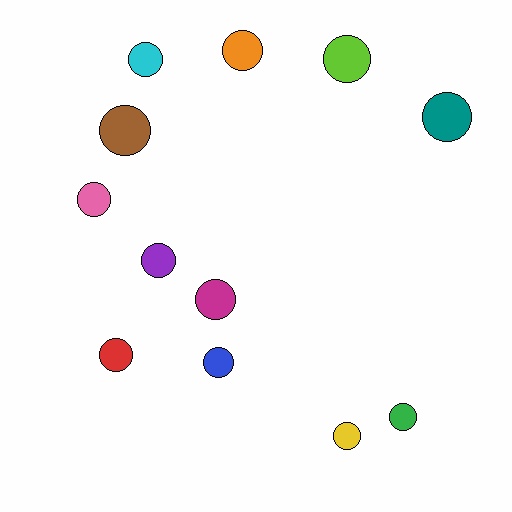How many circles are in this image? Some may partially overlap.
There are 12 circles.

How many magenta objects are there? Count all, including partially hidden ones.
There is 1 magenta object.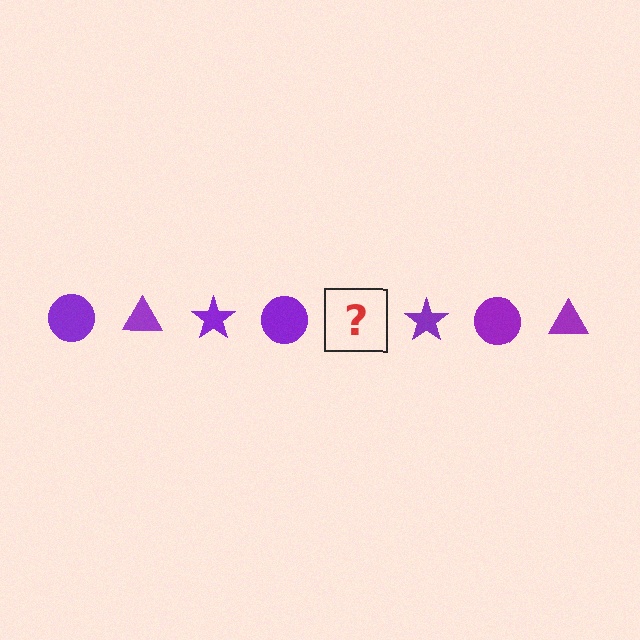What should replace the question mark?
The question mark should be replaced with a purple triangle.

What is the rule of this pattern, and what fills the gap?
The rule is that the pattern cycles through circle, triangle, star shapes in purple. The gap should be filled with a purple triangle.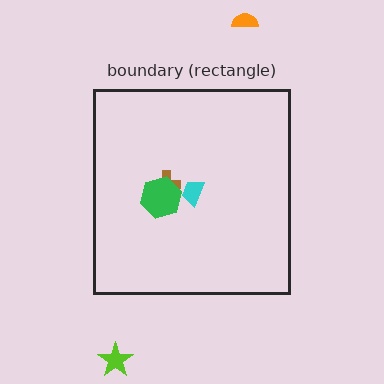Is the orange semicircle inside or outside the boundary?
Outside.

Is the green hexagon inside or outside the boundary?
Inside.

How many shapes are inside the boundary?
3 inside, 2 outside.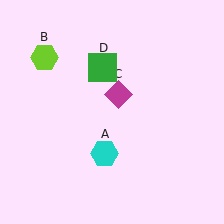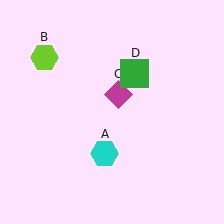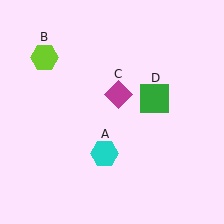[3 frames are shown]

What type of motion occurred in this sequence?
The green square (object D) rotated clockwise around the center of the scene.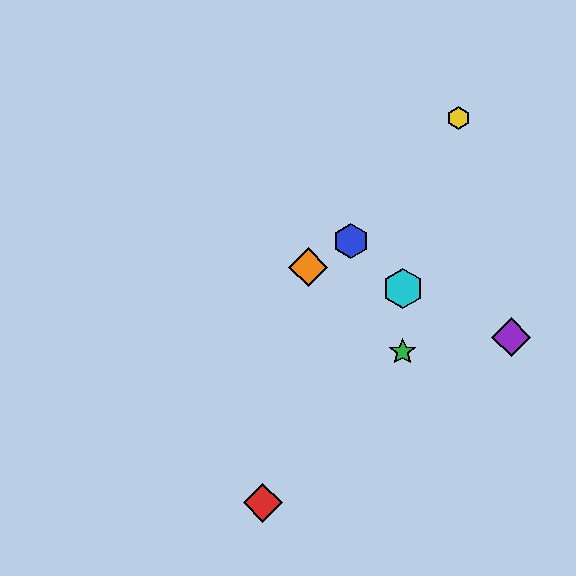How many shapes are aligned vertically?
2 shapes (the green star, the cyan hexagon) are aligned vertically.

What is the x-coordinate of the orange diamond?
The orange diamond is at x≈308.